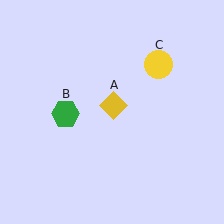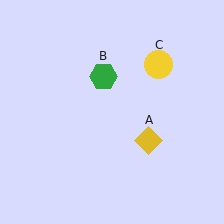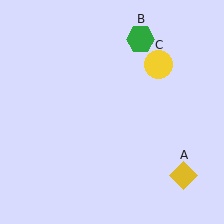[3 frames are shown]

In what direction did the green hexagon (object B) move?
The green hexagon (object B) moved up and to the right.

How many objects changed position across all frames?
2 objects changed position: yellow diamond (object A), green hexagon (object B).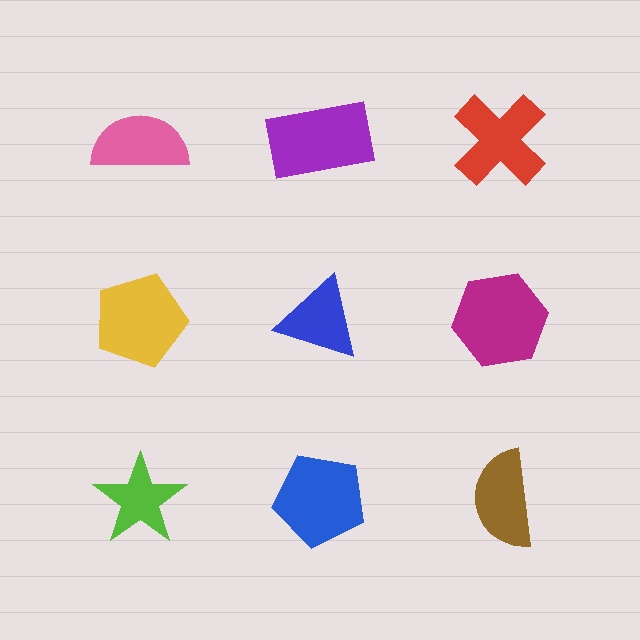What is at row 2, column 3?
A magenta hexagon.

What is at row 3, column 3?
A brown semicircle.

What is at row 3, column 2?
A blue pentagon.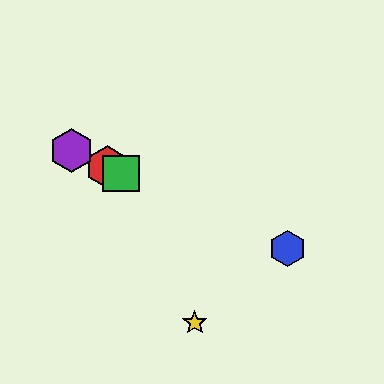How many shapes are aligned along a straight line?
4 shapes (the red hexagon, the blue hexagon, the green square, the purple hexagon) are aligned along a straight line.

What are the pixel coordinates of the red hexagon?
The red hexagon is at (107, 167).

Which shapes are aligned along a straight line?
The red hexagon, the blue hexagon, the green square, the purple hexagon are aligned along a straight line.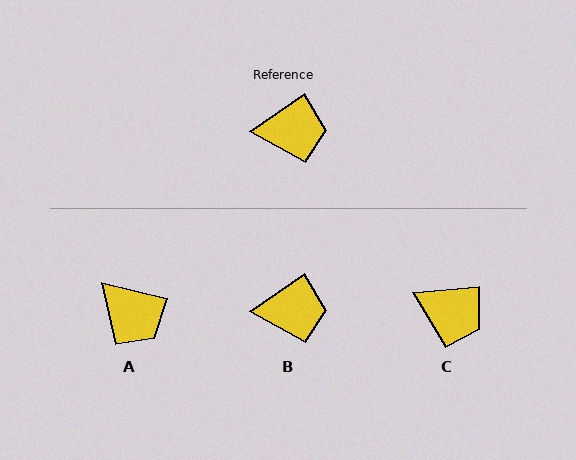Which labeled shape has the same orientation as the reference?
B.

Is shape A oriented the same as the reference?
No, it is off by about 48 degrees.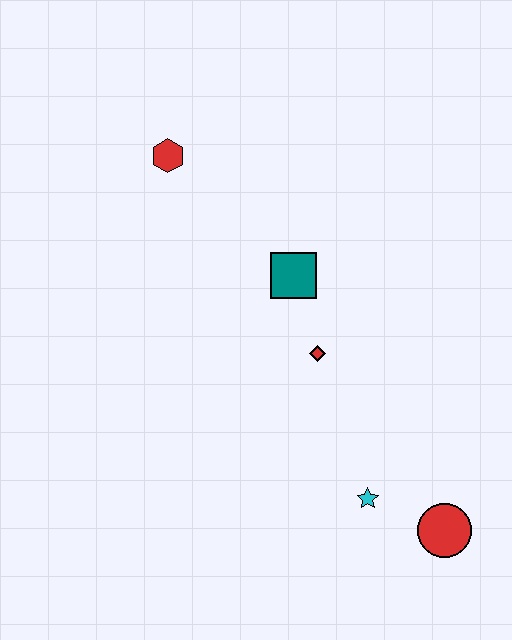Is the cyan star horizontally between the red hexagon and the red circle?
Yes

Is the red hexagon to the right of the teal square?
No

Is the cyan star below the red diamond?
Yes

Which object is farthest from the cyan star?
The red hexagon is farthest from the cyan star.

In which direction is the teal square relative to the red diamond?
The teal square is above the red diamond.